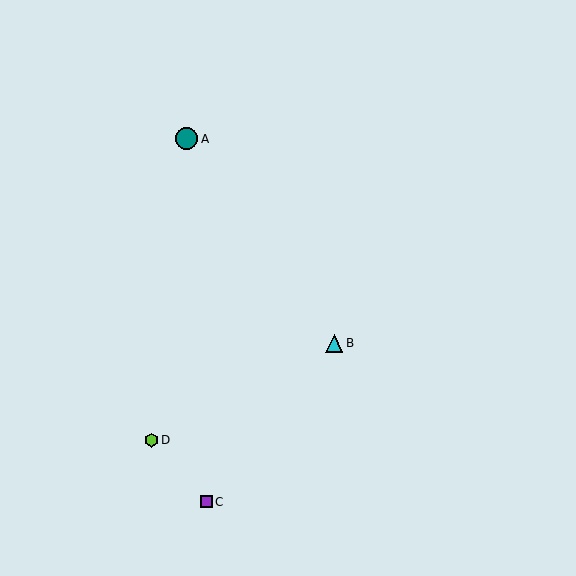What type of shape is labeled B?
Shape B is a cyan triangle.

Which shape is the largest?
The teal circle (labeled A) is the largest.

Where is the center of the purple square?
The center of the purple square is at (206, 502).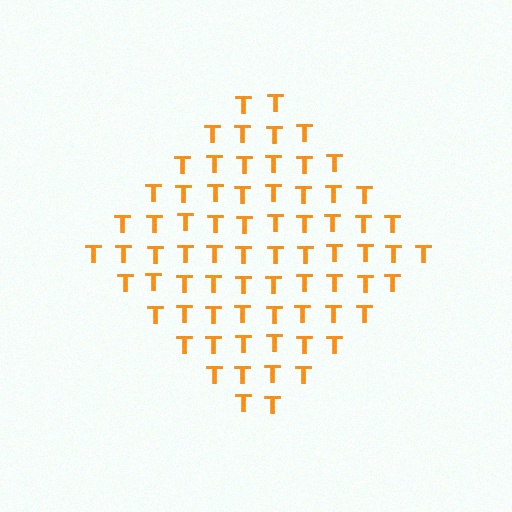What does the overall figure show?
The overall figure shows a diamond.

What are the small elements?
The small elements are letter T's.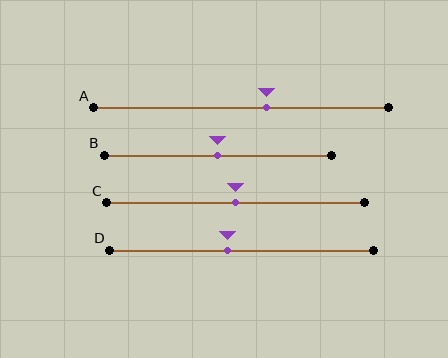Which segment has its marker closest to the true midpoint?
Segment B has its marker closest to the true midpoint.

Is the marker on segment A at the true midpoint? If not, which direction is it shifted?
No, the marker on segment A is shifted to the right by about 9% of the segment length.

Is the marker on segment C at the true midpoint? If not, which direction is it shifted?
Yes, the marker on segment C is at the true midpoint.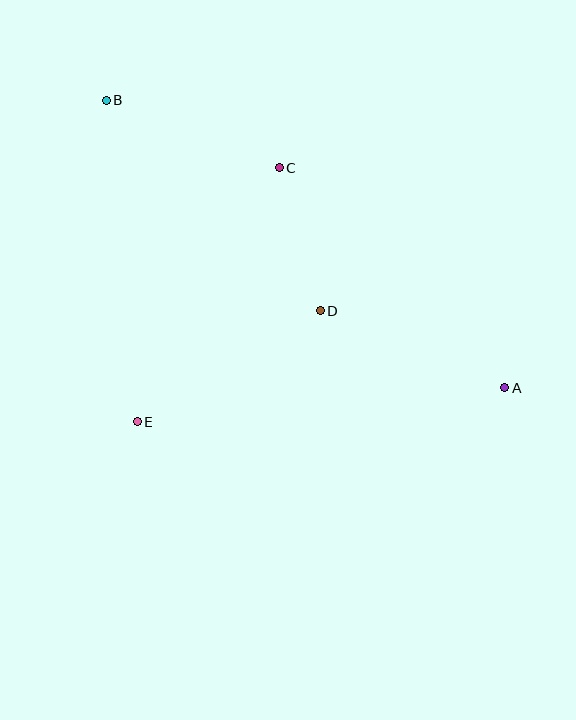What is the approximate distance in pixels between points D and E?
The distance between D and E is approximately 214 pixels.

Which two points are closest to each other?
Points C and D are closest to each other.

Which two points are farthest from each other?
Points A and B are farthest from each other.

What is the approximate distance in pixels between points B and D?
The distance between B and D is approximately 300 pixels.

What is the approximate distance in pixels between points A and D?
The distance between A and D is approximately 200 pixels.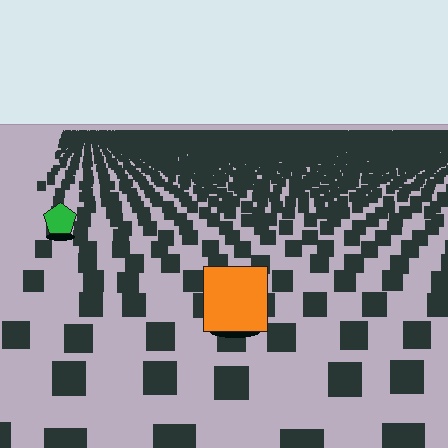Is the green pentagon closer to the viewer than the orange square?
No. The orange square is closer — you can tell from the texture gradient: the ground texture is coarser near it.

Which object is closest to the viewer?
The orange square is closest. The texture marks near it are larger and more spread out.